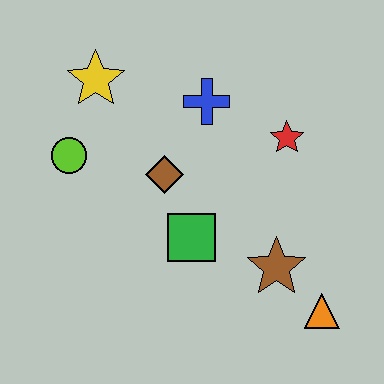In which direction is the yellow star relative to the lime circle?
The yellow star is above the lime circle.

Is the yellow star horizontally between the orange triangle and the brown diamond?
No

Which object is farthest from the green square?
The yellow star is farthest from the green square.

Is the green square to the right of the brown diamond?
Yes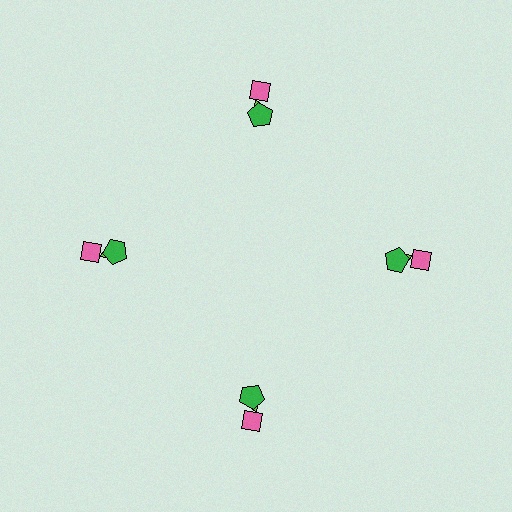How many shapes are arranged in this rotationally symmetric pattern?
There are 12 shapes, arranged in 4 groups of 3.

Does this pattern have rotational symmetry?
Yes, this pattern has 4-fold rotational symmetry. It looks the same after rotating 90 degrees around the center.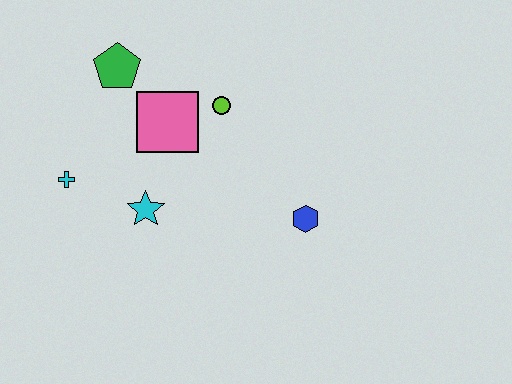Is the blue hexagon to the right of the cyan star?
Yes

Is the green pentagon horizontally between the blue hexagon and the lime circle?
No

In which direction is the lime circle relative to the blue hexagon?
The lime circle is above the blue hexagon.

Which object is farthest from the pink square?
The blue hexagon is farthest from the pink square.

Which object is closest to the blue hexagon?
The lime circle is closest to the blue hexagon.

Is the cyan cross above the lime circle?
No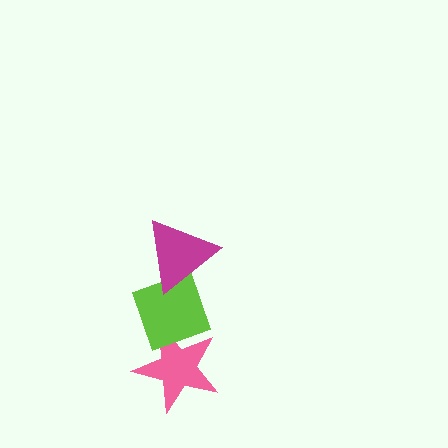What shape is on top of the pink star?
The lime diamond is on top of the pink star.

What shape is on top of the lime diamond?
The magenta triangle is on top of the lime diamond.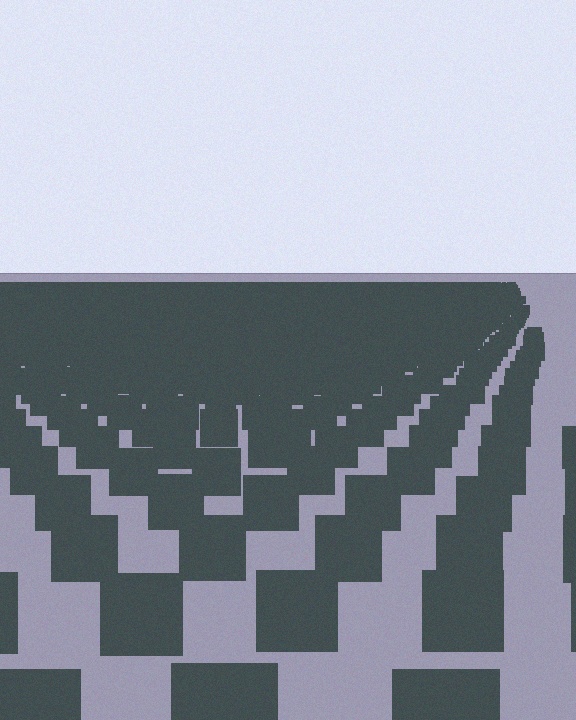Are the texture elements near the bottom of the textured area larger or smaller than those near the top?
Larger. Near the bottom, elements are closer to the viewer and appear at a bigger on-screen size.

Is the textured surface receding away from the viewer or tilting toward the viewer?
The surface is receding away from the viewer. Texture elements get smaller and denser toward the top.